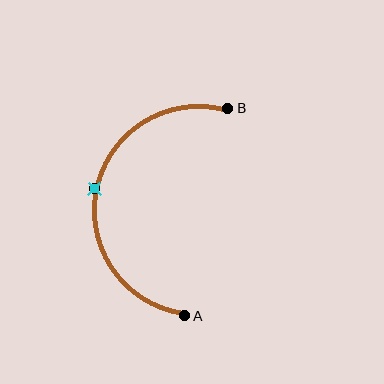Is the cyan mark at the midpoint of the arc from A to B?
Yes. The cyan mark lies on the arc at equal arc-length from both A and B — it is the arc midpoint.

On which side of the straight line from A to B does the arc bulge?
The arc bulges to the left of the straight line connecting A and B.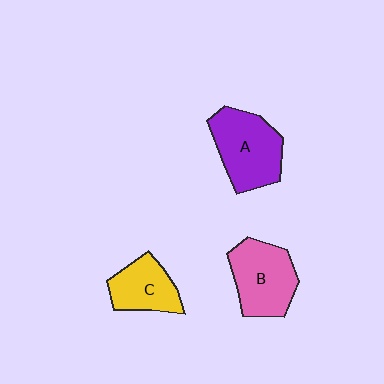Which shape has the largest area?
Shape A (purple).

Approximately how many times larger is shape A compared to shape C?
Approximately 1.5 times.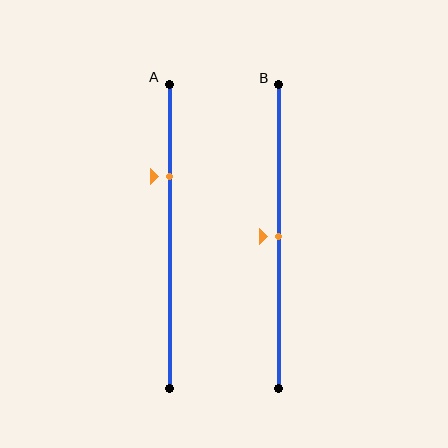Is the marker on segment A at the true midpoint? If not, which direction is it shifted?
No, the marker on segment A is shifted upward by about 19% of the segment length.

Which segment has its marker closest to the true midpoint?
Segment B has its marker closest to the true midpoint.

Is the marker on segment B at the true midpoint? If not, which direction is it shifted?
Yes, the marker on segment B is at the true midpoint.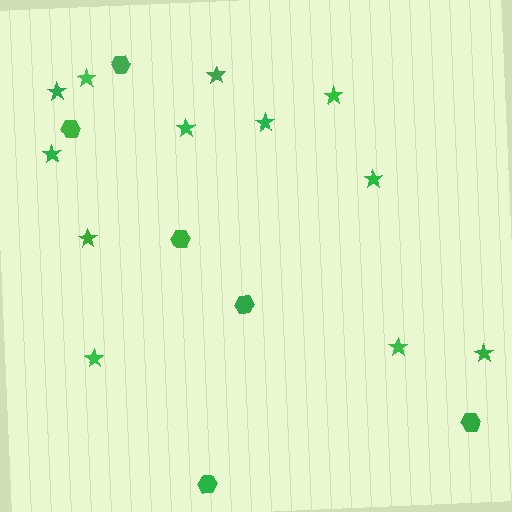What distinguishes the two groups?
There are 2 groups: one group of hexagons (6) and one group of stars (12).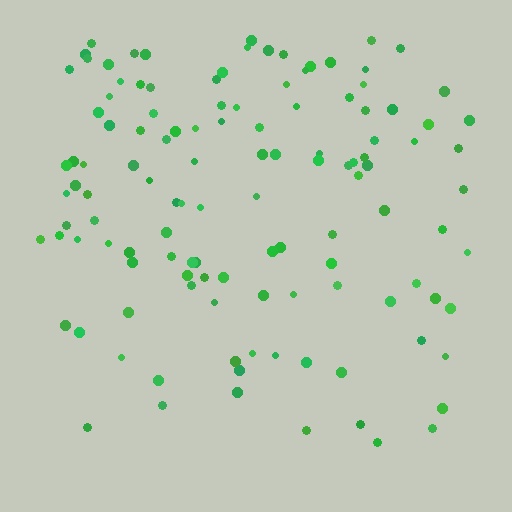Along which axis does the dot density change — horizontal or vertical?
Vertical.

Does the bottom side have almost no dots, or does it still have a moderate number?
Still a moderate number, just noticeably fewer than the top.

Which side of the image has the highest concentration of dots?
The top.